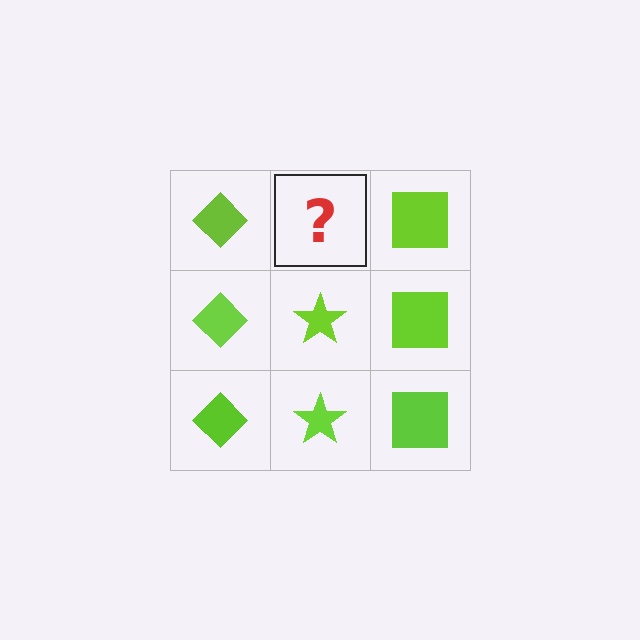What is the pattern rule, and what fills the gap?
The rule is that each column has a consistent shape. The gap should be filled with a lime star.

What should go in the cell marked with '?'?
The missing cell should contain a lime star.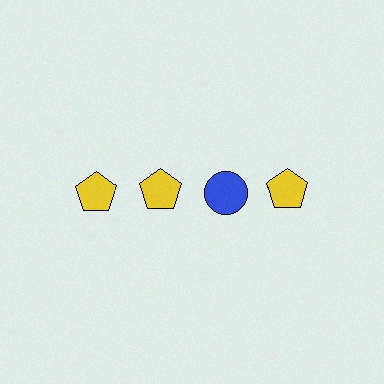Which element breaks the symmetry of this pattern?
The blue circle in the top row, center column breaks the symmetry. All other shapes are yellow pentagons.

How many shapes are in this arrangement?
There are 4 shapes arranged in a grid pattern.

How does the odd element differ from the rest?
It differs in both color (blue instead of yellow) and shape (circle instead of pentagon).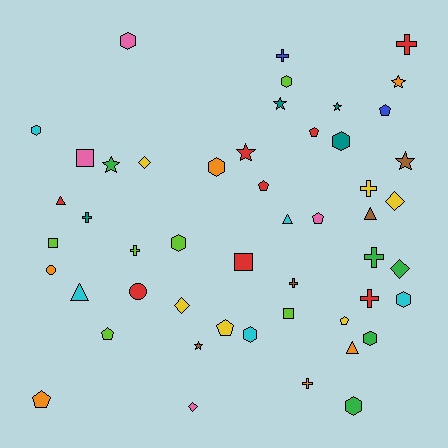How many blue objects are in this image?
There are 2 blue objects.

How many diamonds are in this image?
There are 5 diamonds.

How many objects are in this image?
There are 50 objects.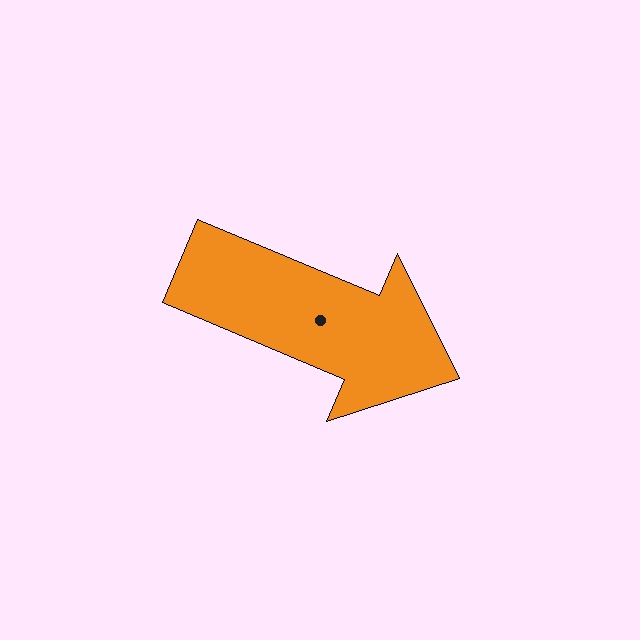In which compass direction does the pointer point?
Southeast.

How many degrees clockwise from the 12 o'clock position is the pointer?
Approximately 113 degrees.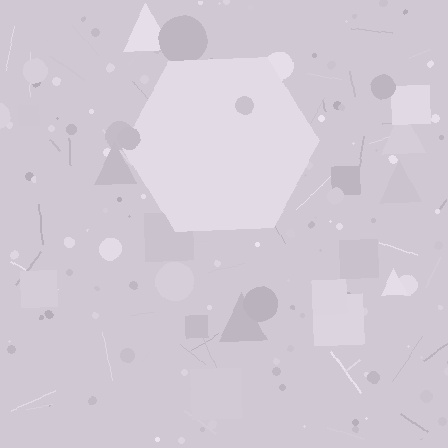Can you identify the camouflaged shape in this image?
The camouflaged shape is a hexagon.